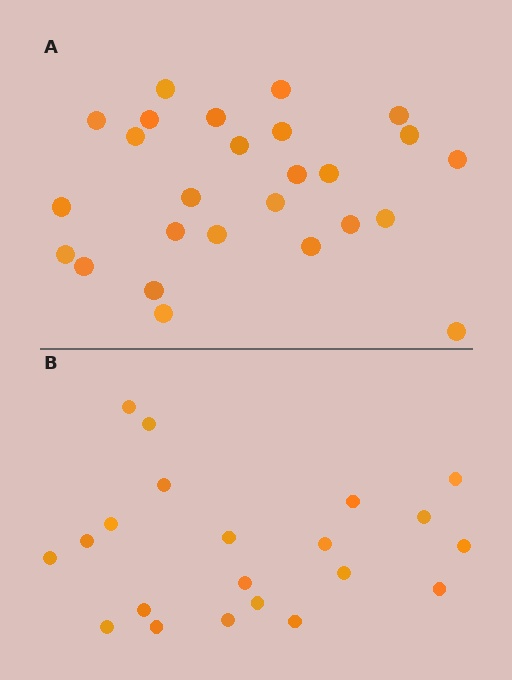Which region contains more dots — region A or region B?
Region A (the top region) has more dots.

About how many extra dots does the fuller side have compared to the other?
Region A has about 5 more dots than region B.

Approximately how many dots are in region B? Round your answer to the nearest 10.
About 20 dots. (The exact count is 21, which rounds to 20.)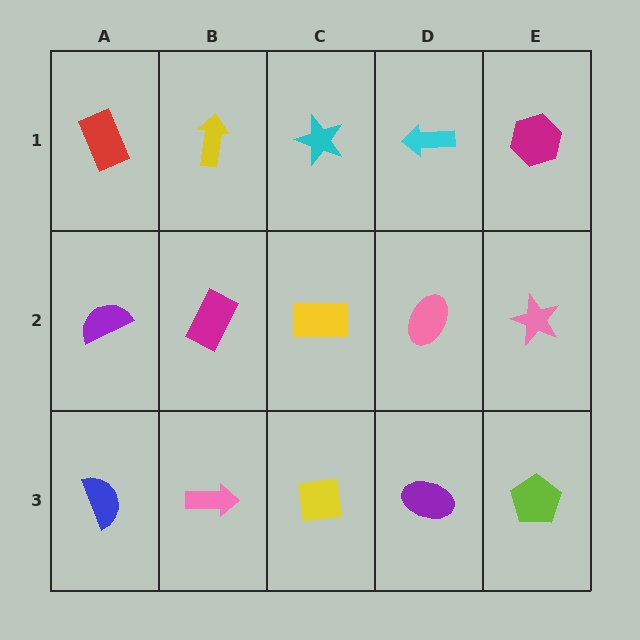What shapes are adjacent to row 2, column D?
A cyan arrow (row 1, column D), a purple ellipse (row 3, column D), a yellow rectangle (row 2, column C), a pink star (row 2, column E).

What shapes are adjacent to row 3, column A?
A purple semicircle (row 2, column A), a pink arrow (row 3, column B).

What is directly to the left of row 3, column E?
A purple ellipse.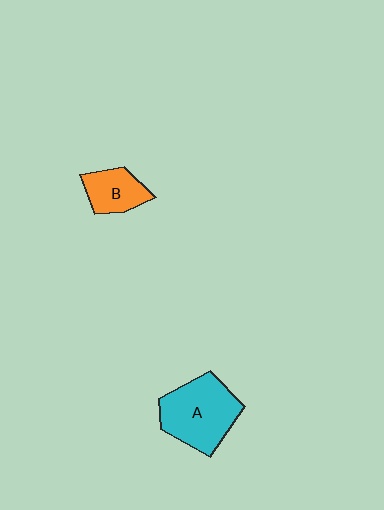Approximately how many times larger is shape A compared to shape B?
Approximately 1.9 times.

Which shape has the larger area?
Shape A (cyan).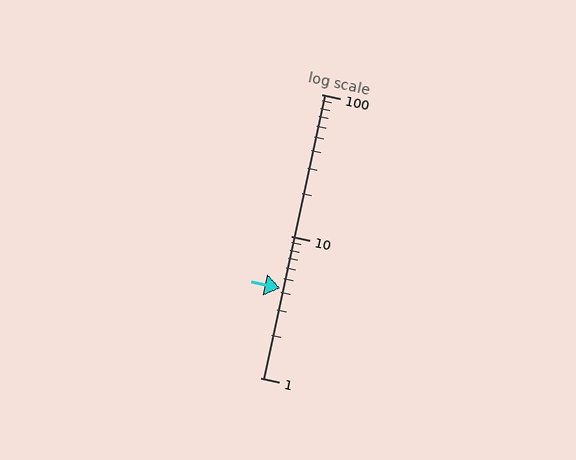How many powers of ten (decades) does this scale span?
The scale spans 2 decades, from 1 to 100.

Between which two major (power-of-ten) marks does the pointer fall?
The pointer is between 1 and 10.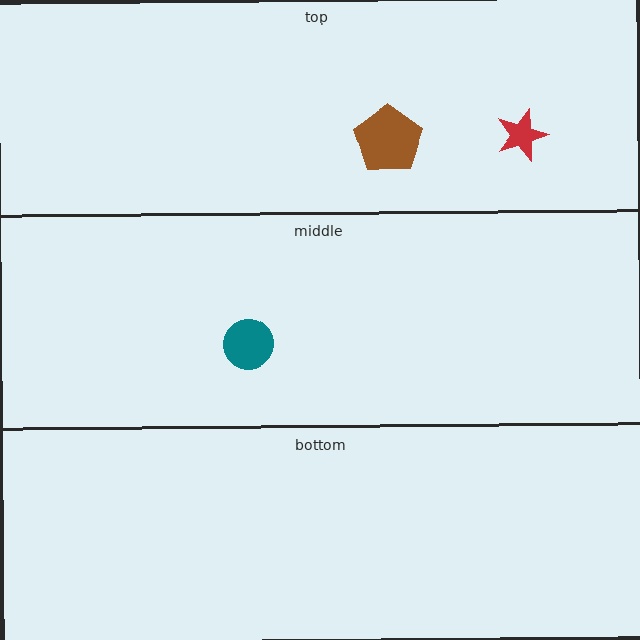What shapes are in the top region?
The red star, the brown pentagon.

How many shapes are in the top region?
2.